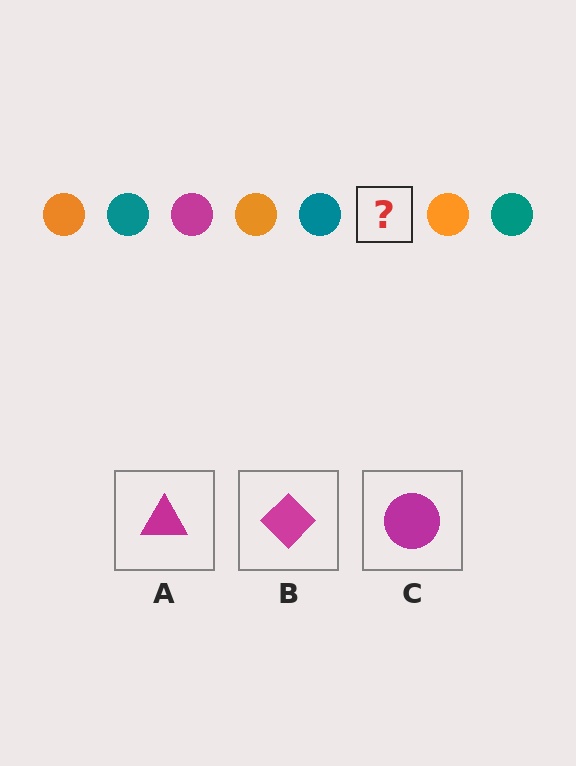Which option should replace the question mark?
Option C.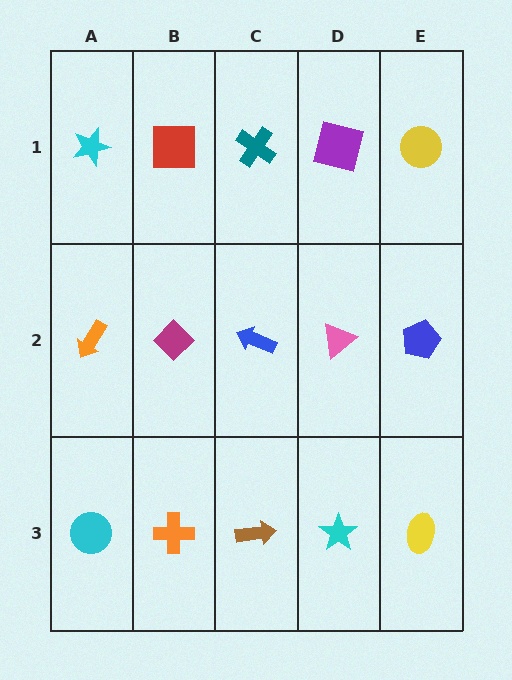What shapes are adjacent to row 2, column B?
A red square (row 1, column B), an orange cross (row 3, column B), an orange arrow (row 2, column A), a blue arrow (row 2, column C).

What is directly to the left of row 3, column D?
A brown arrow.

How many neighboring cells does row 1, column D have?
3.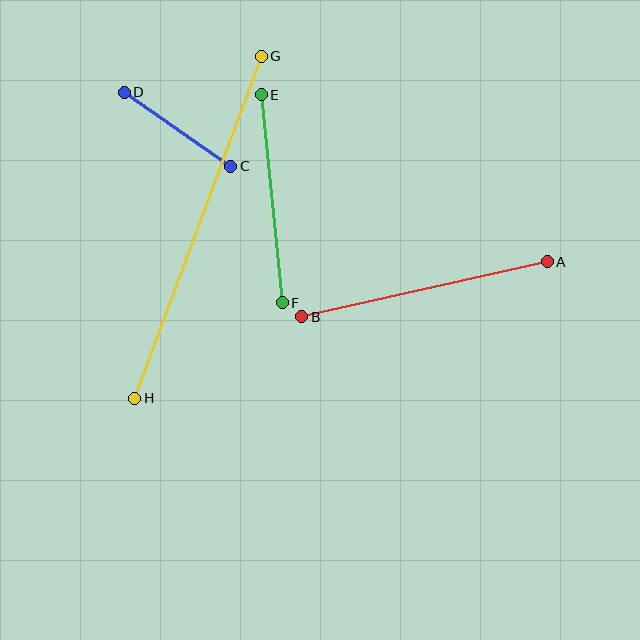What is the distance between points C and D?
The distance is approximately 129 pixels.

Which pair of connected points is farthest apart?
Points G and H are farthest apart.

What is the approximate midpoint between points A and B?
The midpoint is at approximately (425, 289) pixels.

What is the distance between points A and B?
The distance is approximately 251 pixels.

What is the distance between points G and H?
The distance is approximately 364 pixels.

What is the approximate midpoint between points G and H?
The midpoint is at approximately (198, 227) pixels.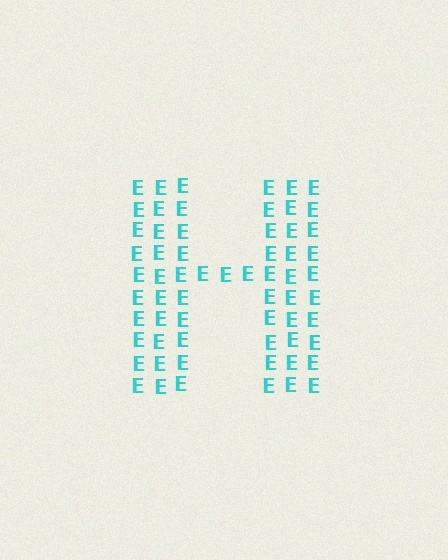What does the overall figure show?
The overall figure shows the letter H.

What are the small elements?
The small elements are letter E's.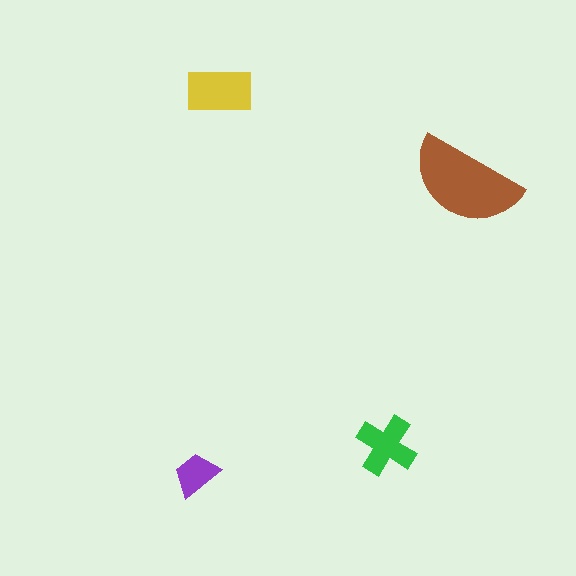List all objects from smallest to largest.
The purple trapezoid, the green cross, the yellow rectangle, the brown semicircle.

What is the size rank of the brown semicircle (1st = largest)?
1st.